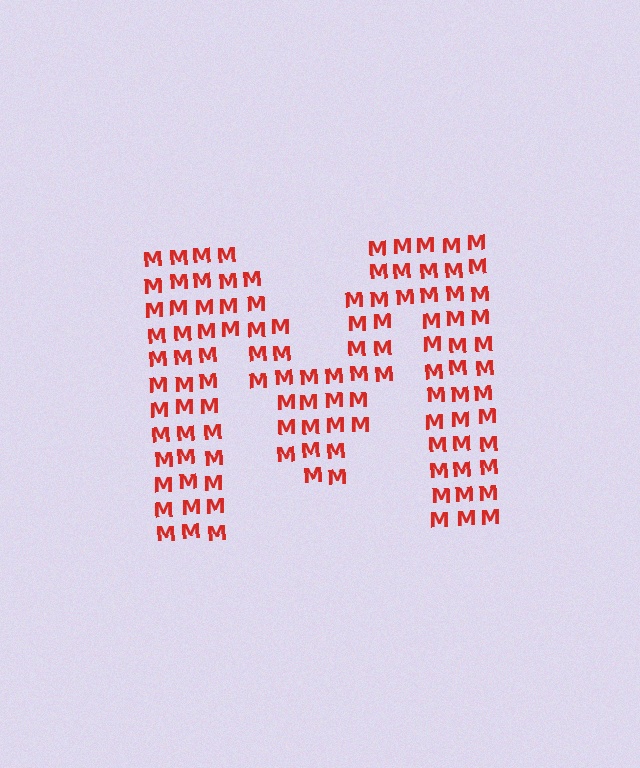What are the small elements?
The small elements are letter M's.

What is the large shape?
The large shape is the letter M.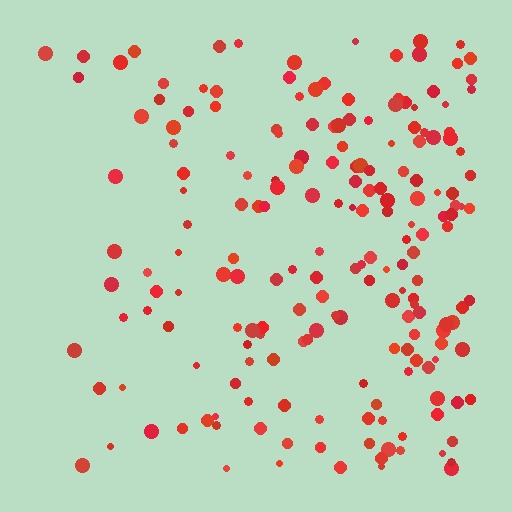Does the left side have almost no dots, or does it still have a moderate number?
Still a moderate number, just noticeably fewer than the right.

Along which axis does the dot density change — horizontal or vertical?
Horizontal.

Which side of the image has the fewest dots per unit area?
The left.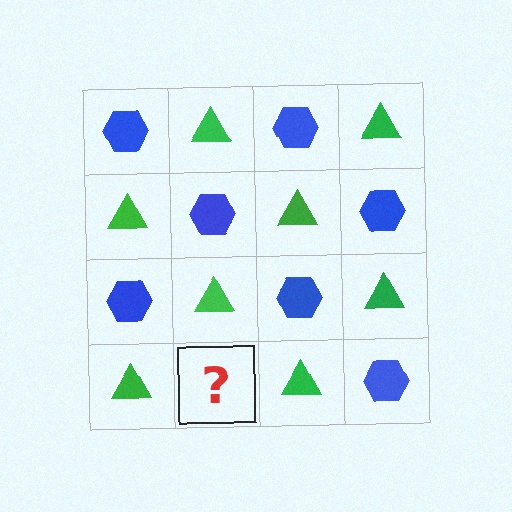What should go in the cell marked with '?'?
The missing cell should contain a blue hexagon.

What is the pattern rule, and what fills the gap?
The rule is that it alternates blue hexagon and green triangle in a checkerboard pattern. The gap should be filled with a blue hexagon.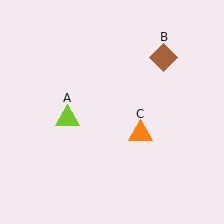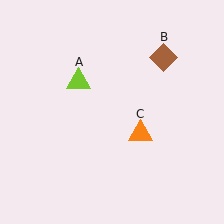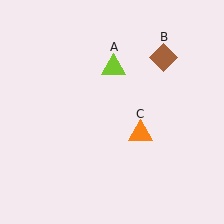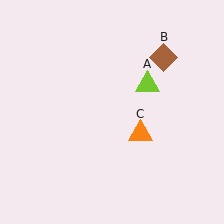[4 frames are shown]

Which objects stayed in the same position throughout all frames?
Brown diamond (object B) and orange triangle (object C) remained stationary.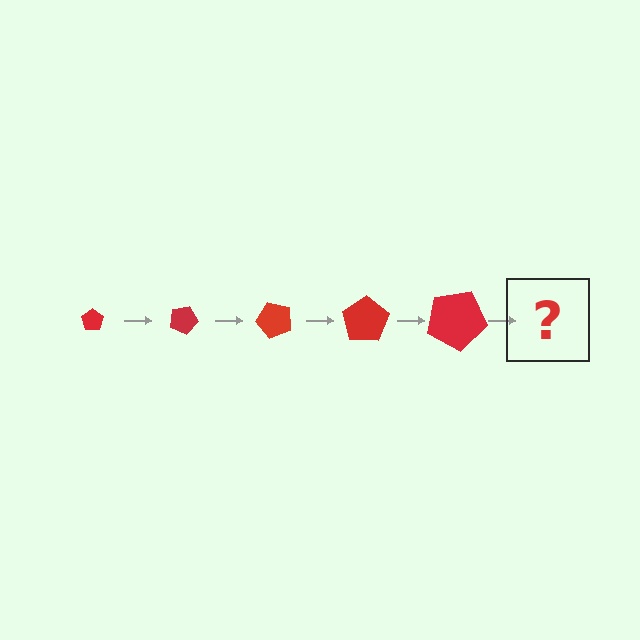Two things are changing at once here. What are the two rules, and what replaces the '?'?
The two rules are that the pentagon grows larger each step and it rotates 25 degrees each step. The '?' should be a pentagon, larger than the previous one and rotated 125 degrees from the start.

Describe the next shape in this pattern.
It should be a pentagon, larger than the previous one and rotated 125 degrees from the start.